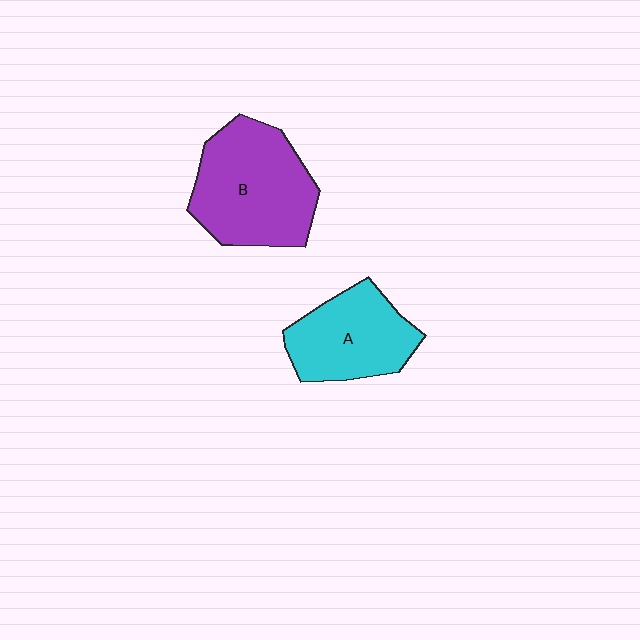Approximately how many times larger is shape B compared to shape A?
Approximately 1.3 times.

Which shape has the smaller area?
Shape A (cyan).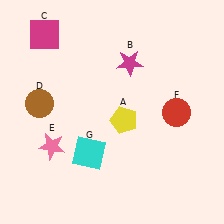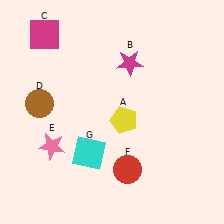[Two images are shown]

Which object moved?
The red circle (F) moved down.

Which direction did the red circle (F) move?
The red circle (F) moved down.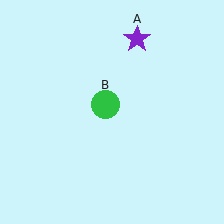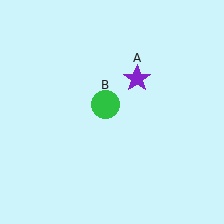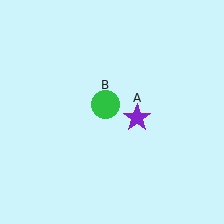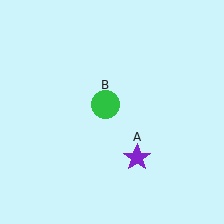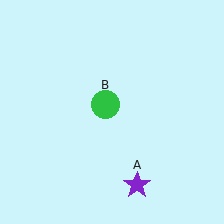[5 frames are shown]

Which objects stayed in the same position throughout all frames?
Green circle (object B) remained stationary.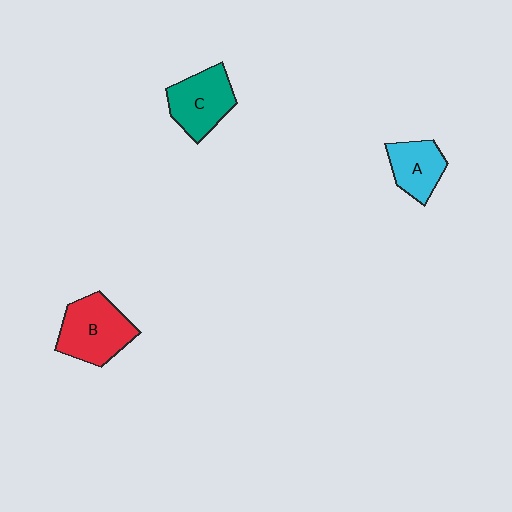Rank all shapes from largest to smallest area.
From largest to smallest: B (red), C (teal), A (cyan).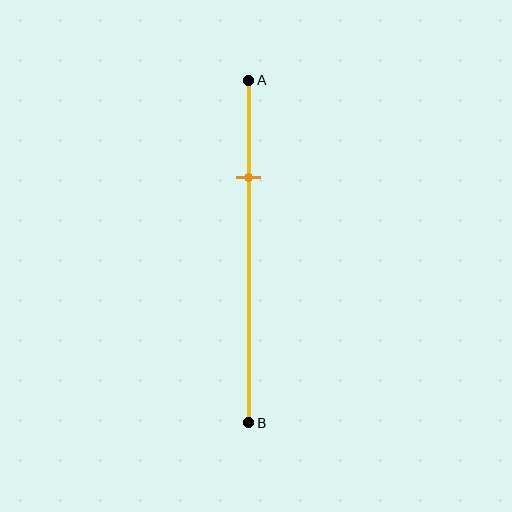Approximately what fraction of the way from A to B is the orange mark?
The orange mark is approximately 30% of the way from A to B.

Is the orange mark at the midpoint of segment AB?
No, the mark is at about 30% from A, not at the 50% midpoint.